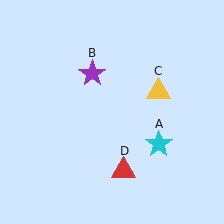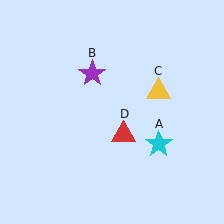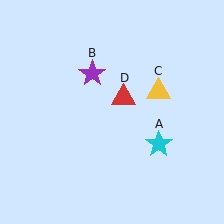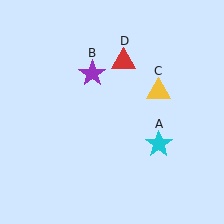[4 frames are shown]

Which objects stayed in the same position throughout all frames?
Cyan star (object A) and purple star (object B) and yellow triangle (object C) remained stationary.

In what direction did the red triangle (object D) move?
The red triangle (object D) moved up.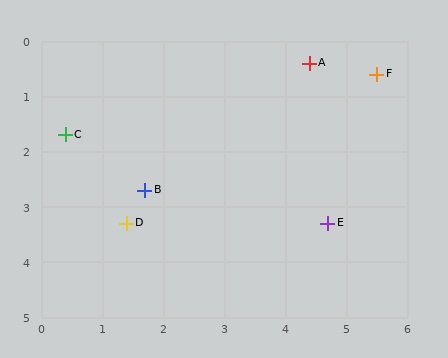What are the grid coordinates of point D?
Point D is at approximately (1.4, 3.3).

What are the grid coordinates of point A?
Point A is at approximately (4.4, 0.4).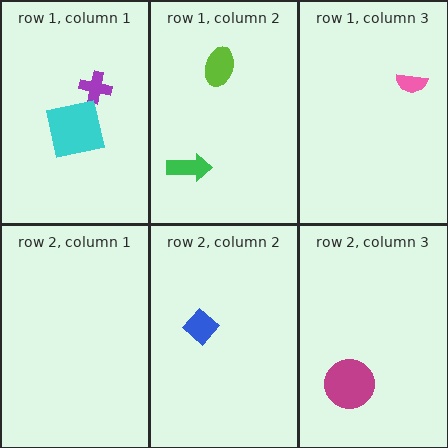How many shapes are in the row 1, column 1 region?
2.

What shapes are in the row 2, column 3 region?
The magenta circle.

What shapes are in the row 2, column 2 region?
The blue diamond.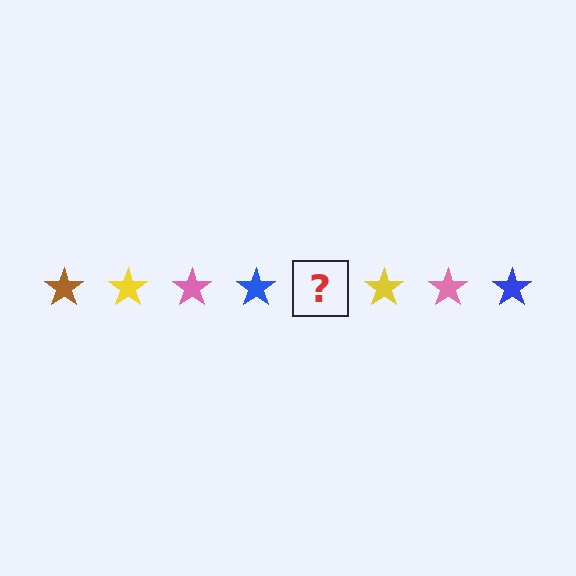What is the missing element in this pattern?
The missing element is a brown star.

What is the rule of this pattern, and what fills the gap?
The rule is that the pattern cycles through brown, yellow, pink, blue stars. The gap should be filled with a brown star.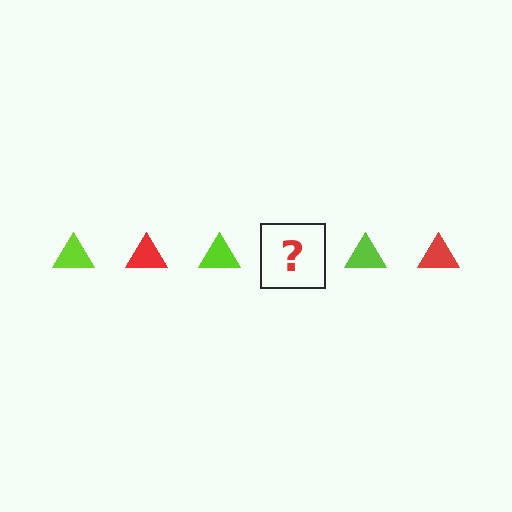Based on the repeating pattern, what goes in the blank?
The blank should be a red triangle.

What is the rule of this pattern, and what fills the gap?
The rule is that the pattern cycles through lime, red triangles. The gap should be filled with a red triangle.